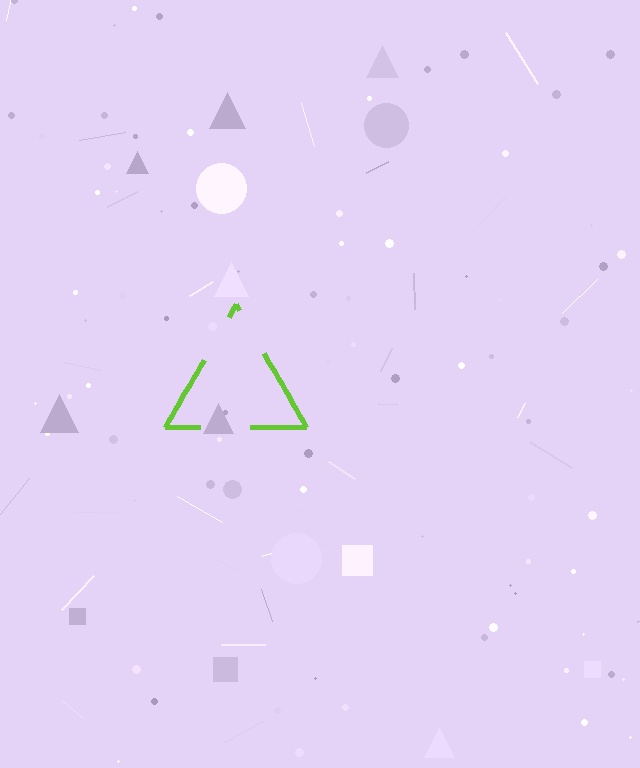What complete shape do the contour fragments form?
The contour fragments form a triangle.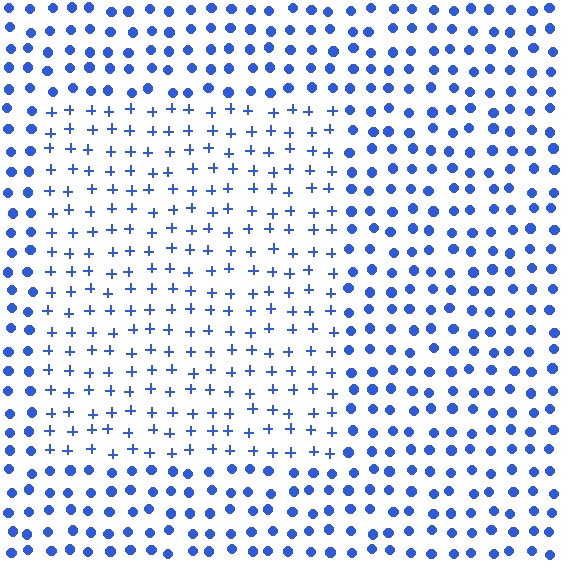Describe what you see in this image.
The image is filled with small blue elements arranged in a uniform grid. A rectangle-shaped region contains plus signs, while the surrounding area contains circles. The boundary is defined purely by the change in element shape.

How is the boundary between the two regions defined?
The boundary is defined by a change in element shape: plus signs inside vs. circles outside. All elements share the same color and spacing.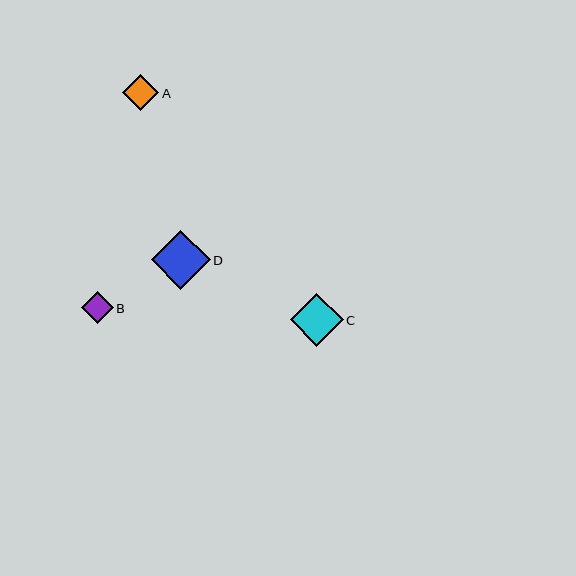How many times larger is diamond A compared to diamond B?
Diamond A is approximately 1.1 times the size of diamond B.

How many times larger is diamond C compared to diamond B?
Diamond C is approximately 1.6 times the size of diamond B.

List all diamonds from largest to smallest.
From largest to smallest: D, C, A, B.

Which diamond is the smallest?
Diamond B is the smallest with a size of approximately 32 pixels.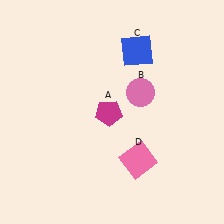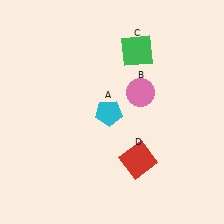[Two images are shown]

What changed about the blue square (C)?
In Image 1, C is blue. In Image 2, it changed to green.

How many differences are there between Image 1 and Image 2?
There are 3 differences between the two images.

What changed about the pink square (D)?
In Image 1, D is pink. In Image 2, it changed to red.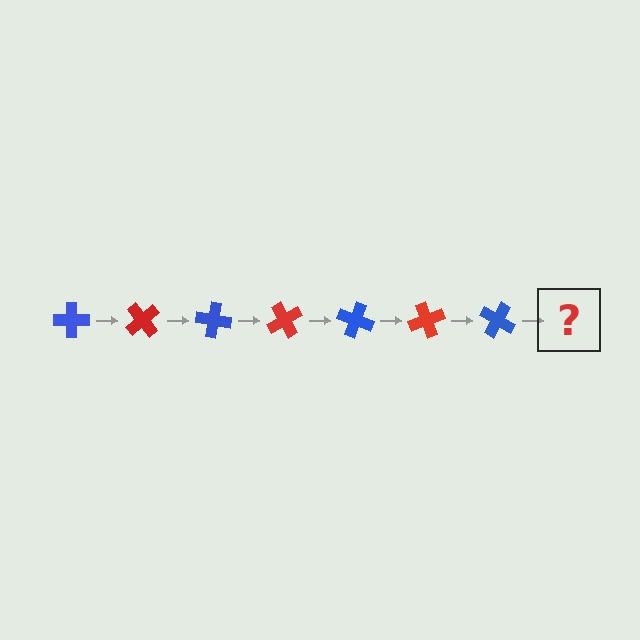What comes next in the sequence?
The next element should be a red cross, rotated 350 degrees from the start.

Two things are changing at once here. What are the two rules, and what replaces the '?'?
The two rules are that it rotates 50 degrees each step and the color cycles through blue and red. The '?' should be a red cross, rotated 350 degrees from the start.